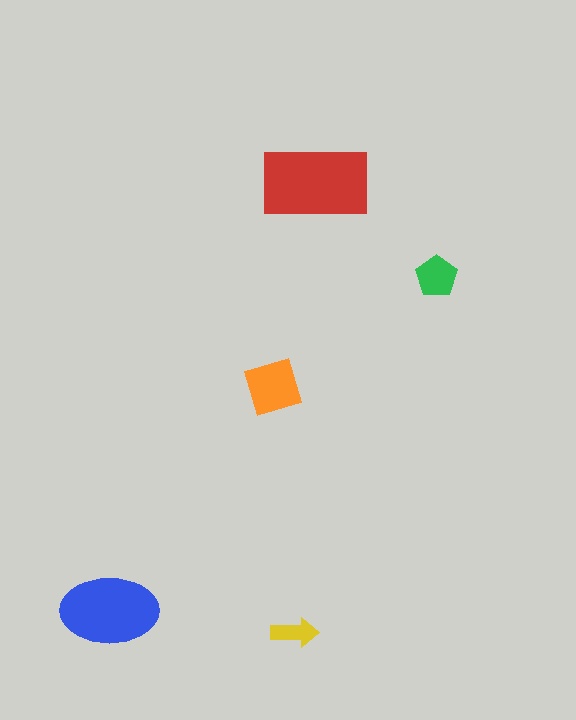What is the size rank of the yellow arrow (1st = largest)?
5th.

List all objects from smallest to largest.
The yellow arrow, the green pentagon, the orange diamond, the blue ellipse, the red rectangle.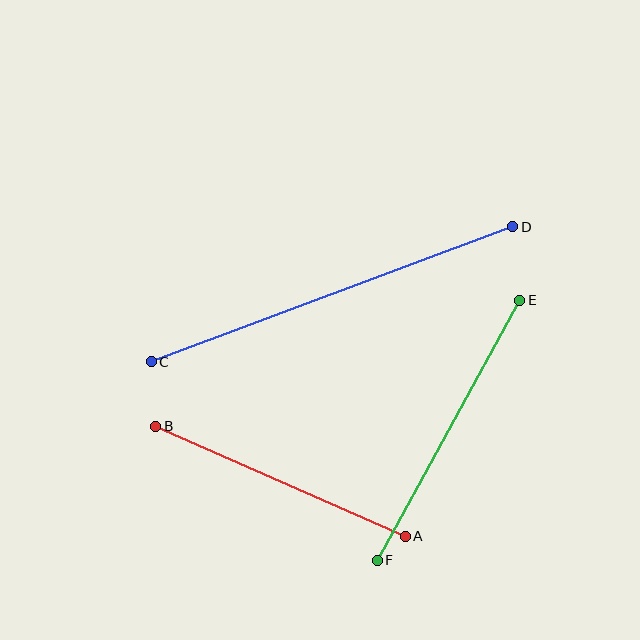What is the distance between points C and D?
The distance is approximately 386 pixels.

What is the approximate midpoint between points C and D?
The midpoint is at approximately (332, 294) pixels.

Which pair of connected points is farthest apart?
Points C and D are farthest apart.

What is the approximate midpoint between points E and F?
The midpoint is at approximately (448, 430) pixels.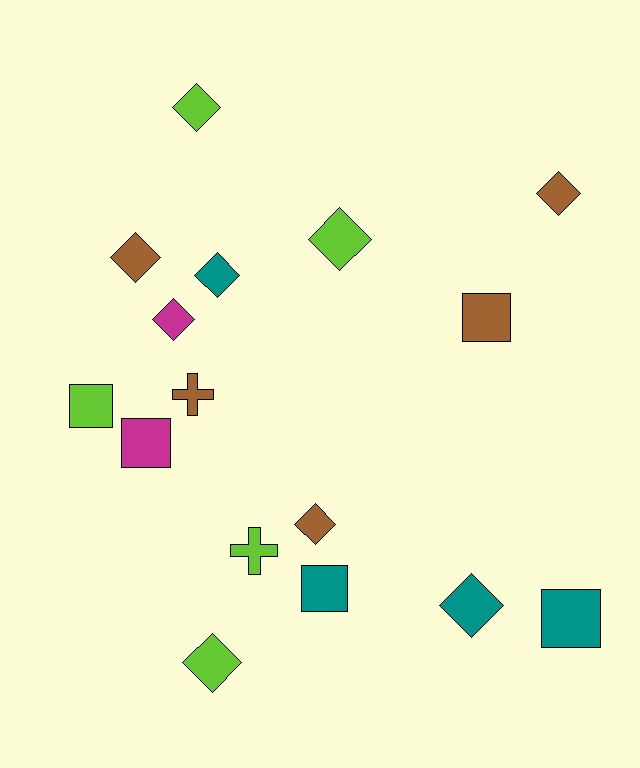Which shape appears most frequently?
Diamond, with 9 objects.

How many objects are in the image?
There are 16 objects.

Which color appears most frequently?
Brown, with 5 objects.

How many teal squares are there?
There are 2 teal squares.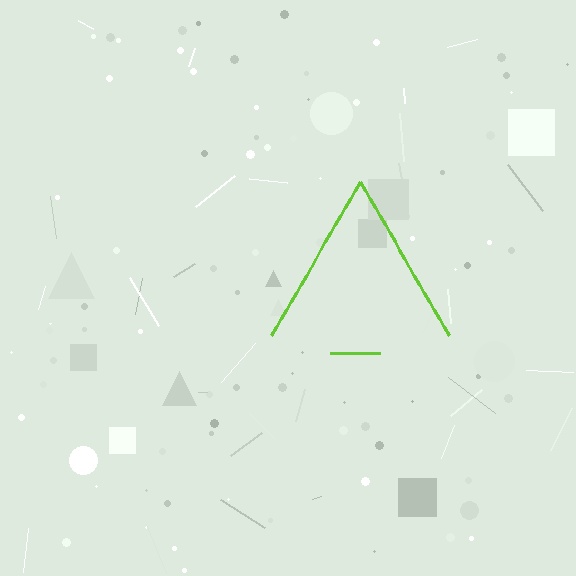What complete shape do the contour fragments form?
The contour fragments form a triangle.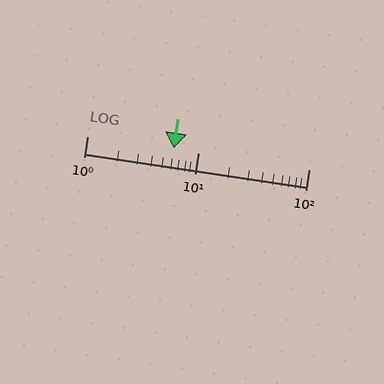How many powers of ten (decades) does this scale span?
The scale spans 2 decades, from 1 to 100.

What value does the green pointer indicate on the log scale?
The pointer indicates approximately 6.